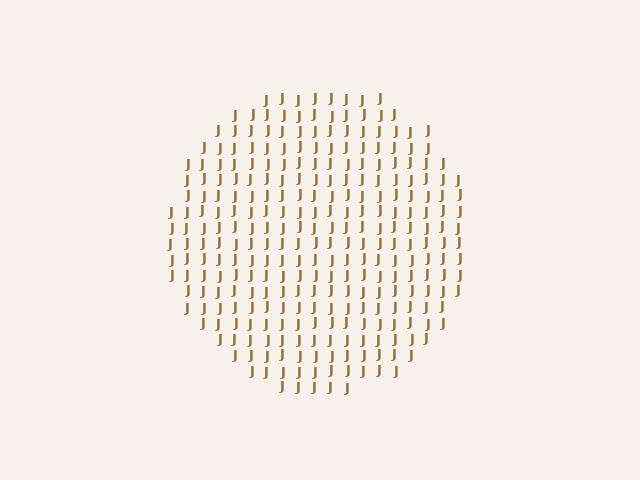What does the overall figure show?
The overall figure shows a circle.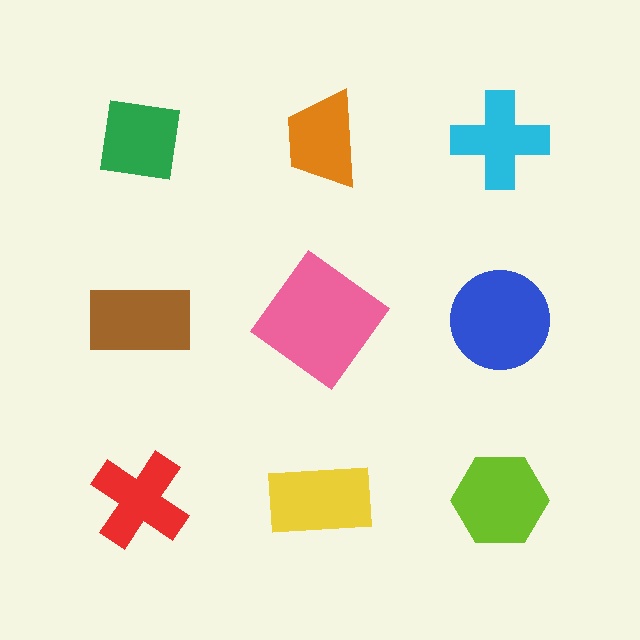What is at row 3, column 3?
A lime hexagon.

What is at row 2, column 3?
A blue circle.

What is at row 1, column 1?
A green square.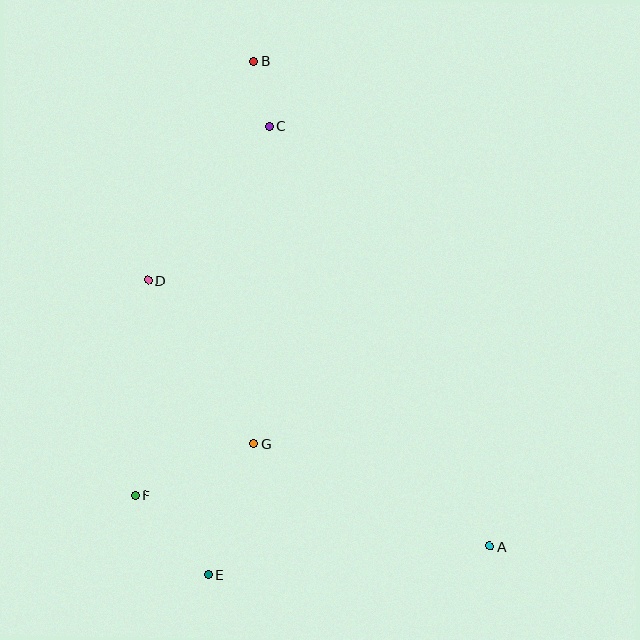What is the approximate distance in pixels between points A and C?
The distance between A and C is approximately 474 pixels.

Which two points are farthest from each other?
Points A and B are farthest from each other.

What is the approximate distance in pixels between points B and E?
The distance between B and E is approximately 515 pixels.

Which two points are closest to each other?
Points B and C are closest to each other.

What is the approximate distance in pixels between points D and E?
The distance between D and E is approximately 301 pixels.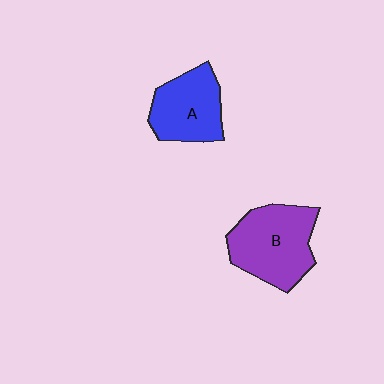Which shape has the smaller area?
Shape A (blue).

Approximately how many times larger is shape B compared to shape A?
Approximately 1.3 times.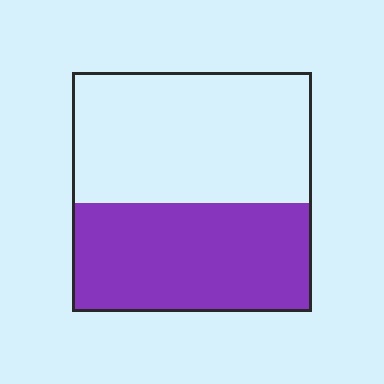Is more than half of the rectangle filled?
No.